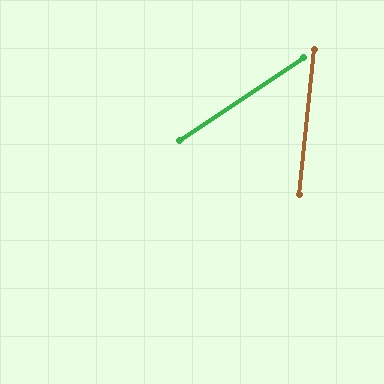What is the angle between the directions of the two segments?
Approximately 50 degrees.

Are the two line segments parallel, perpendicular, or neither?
Neither parallel nor perpendicular — they differ by about 50°.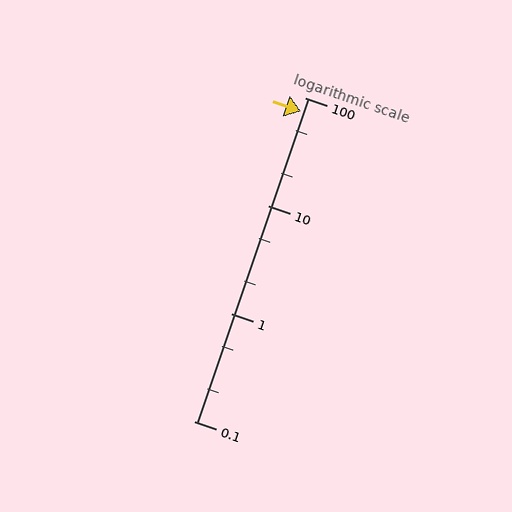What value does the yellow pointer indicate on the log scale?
The pointer indicates approximately 75.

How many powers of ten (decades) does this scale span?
The scale spans 3 decades, from 0.1 to 100.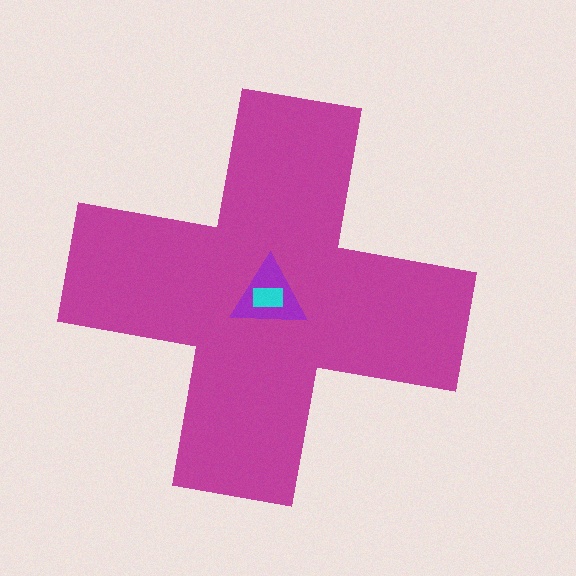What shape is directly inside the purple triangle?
The cyan rectangle.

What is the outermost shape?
The magenta cross.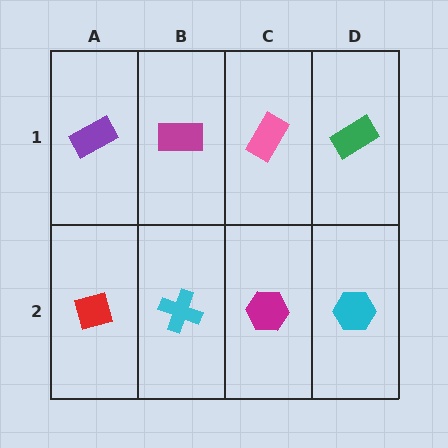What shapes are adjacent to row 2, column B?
A magenta rectangle (row 1, column B), a red diamond (row 2, column A), a magenta hexagon (row 2, column C).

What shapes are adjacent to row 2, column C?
A pink rectangle (row 1, column C), a cyan cross (row 2, column B), a cyan hexagon (row 2, column D).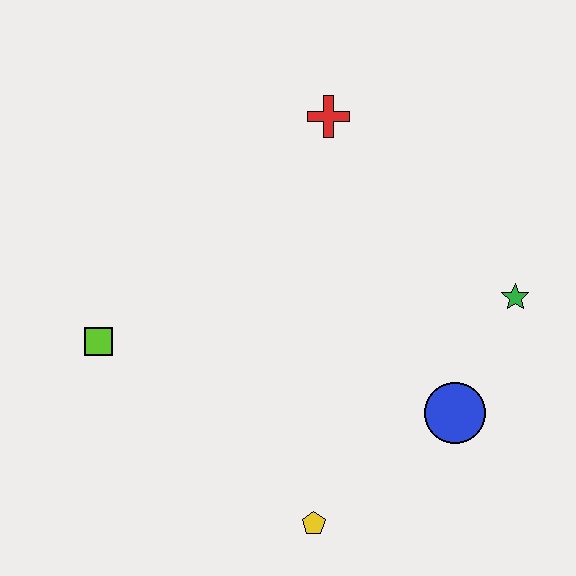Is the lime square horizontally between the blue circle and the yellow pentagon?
No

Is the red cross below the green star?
No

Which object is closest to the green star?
The blue circle is closest to the green star.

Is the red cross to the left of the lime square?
No